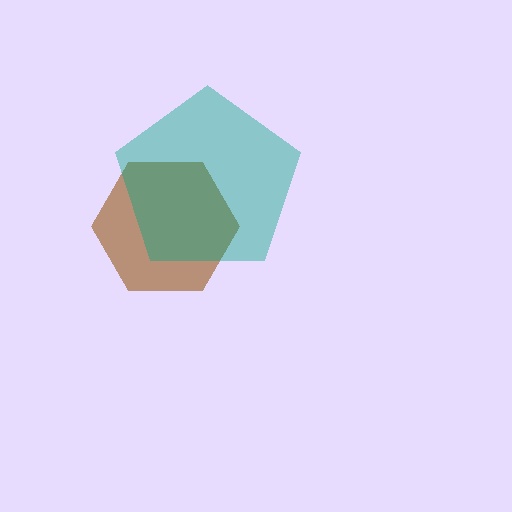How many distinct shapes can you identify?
There are 2 distinct shapes: a brown hexagon, a teal pentagon.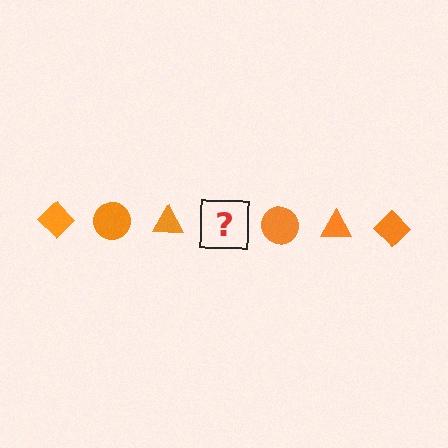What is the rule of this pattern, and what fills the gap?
The rule is that the pattern cycles through diamond, circle, triangle shapes in orange. The gap should be filled with an orange diamond.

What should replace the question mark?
The question mark should be replaced with an orange diamond.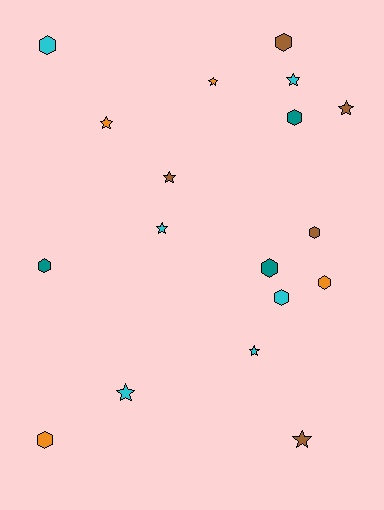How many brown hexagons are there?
There are 2 brown hexagons.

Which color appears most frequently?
Cyan, with 6 objects.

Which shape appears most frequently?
Star, with 9 objects.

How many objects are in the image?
There are 18 objects.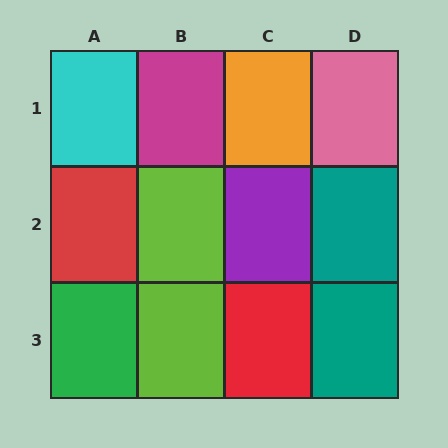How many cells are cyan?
1 cell is cyan.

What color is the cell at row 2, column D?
Teal.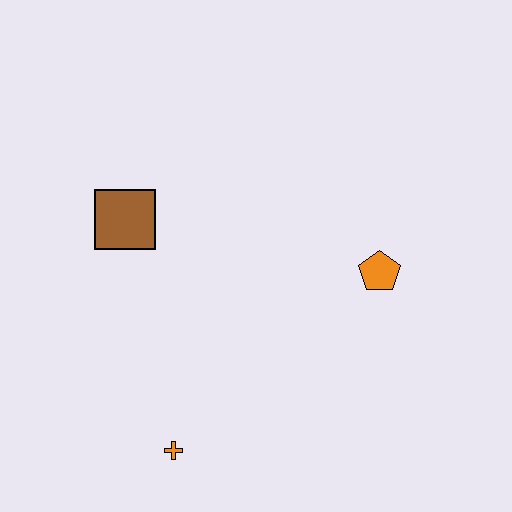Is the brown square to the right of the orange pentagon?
No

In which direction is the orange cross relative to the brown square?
The orange cross is below the brown square.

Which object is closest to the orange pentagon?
The brown square is closest to the orange pentagon.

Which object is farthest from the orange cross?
The orange pentagon is farthest from the orange cross.